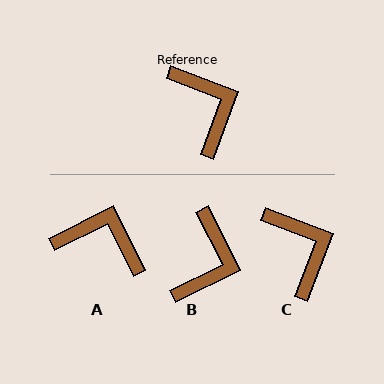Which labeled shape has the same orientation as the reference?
C.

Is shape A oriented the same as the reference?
No, it is off by about 47 degrees.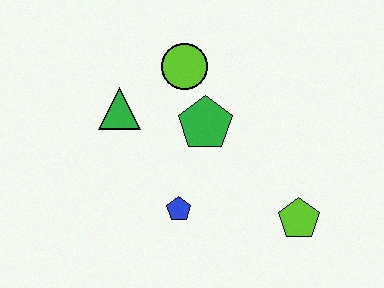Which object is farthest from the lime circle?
The lime pentagon is farthest from the lime circle.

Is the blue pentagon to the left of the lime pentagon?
Yes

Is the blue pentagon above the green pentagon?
No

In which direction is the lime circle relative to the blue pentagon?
The lime circle is above the blue pentagon.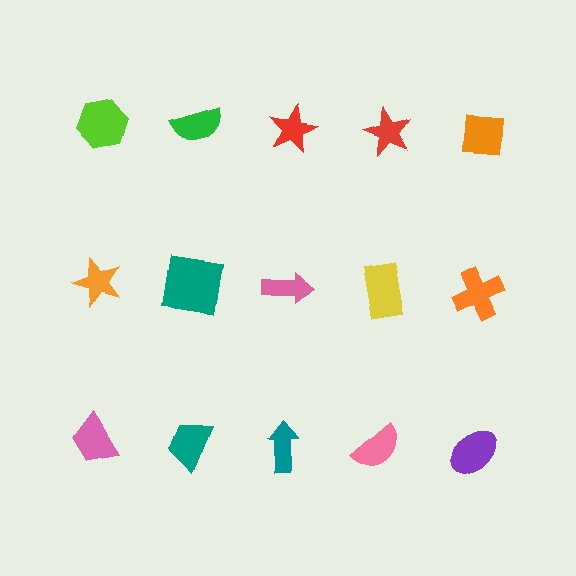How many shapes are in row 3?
5 shapes.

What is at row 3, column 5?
A purple ellipse.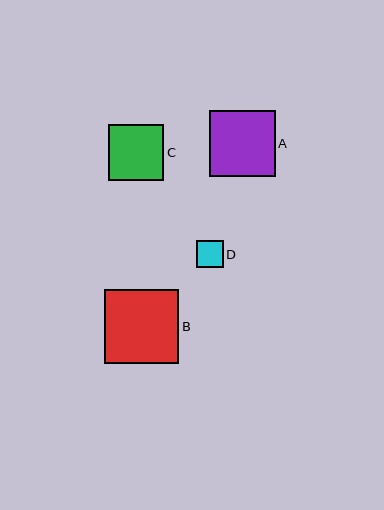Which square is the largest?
Square B is the largest with a size of approximately 74 pixels.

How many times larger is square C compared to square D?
Square C is approximately 2.1 times the size of square D.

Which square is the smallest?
Square D is the smallest with a size of approximately 27 pixels.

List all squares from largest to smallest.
From largest to smallest: B, A, C, D.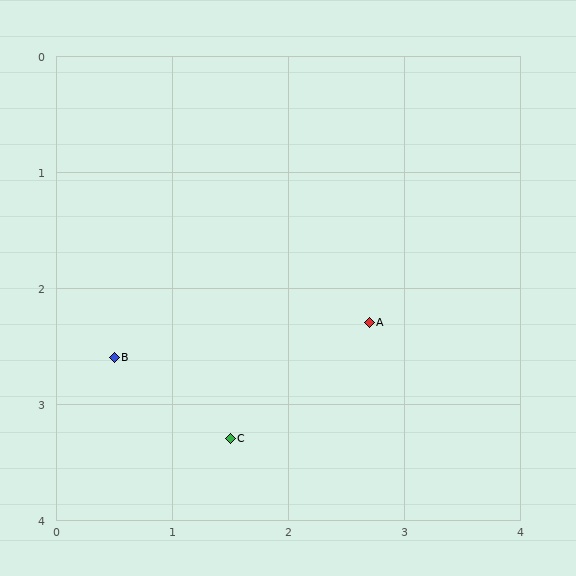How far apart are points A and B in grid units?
Points A and B are about 2.2 grid units apart.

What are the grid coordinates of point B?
Point B is at approximately (0.5, 2.6).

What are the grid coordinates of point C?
Point C is at approximately (1.5, 3.3).